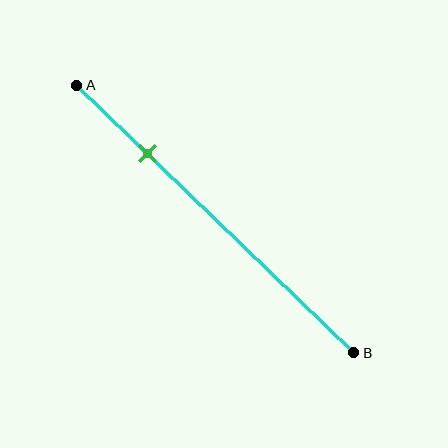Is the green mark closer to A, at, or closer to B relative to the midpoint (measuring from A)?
The green mark is closer to point A than the midpoint of segment AB.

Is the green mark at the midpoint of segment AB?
No, the mark is at about 25% from A, not at the 50% midpoint.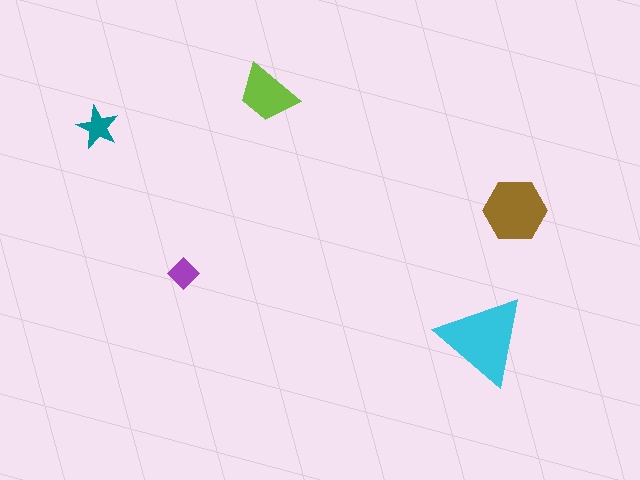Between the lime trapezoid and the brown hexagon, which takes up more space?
The brown hexagon.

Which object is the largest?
The cyan triangle.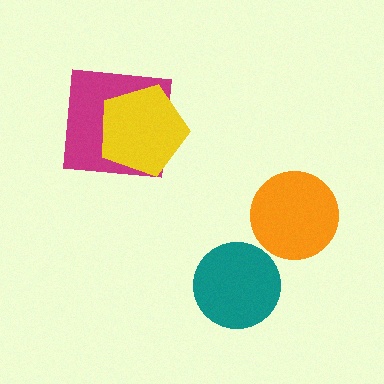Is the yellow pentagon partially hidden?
No, no other shape covers it.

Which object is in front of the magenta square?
The yellow pentagon is in front of the magenta square.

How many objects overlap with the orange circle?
0 objects overlap with the orange circle.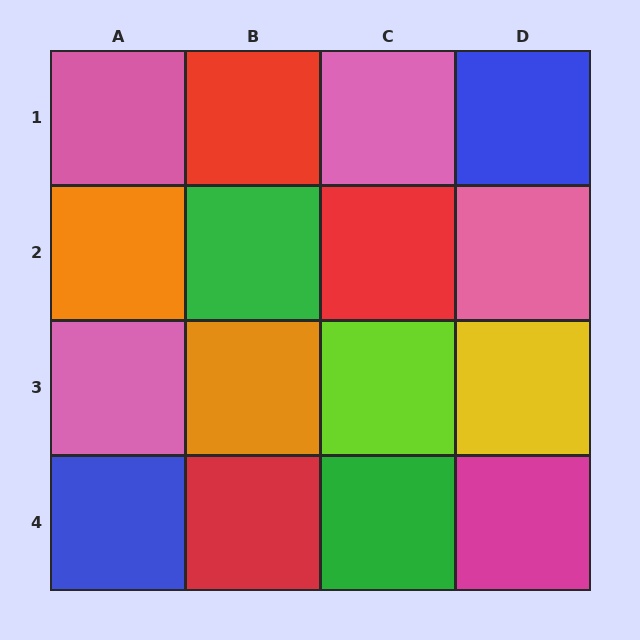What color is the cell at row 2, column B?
Green.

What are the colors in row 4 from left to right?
Blue, red, green, magenta.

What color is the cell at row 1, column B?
Red.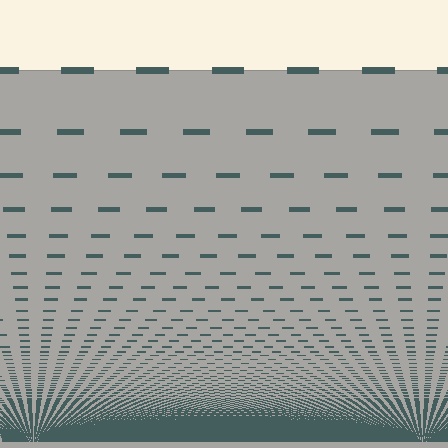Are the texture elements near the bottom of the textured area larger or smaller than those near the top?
Smaller. The gradient is inverted — elements near the bottom are smaller and denser.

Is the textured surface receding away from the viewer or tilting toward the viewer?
The surface appears to tilt toward the viewer. Texture elements get larger and sparser toward the top.